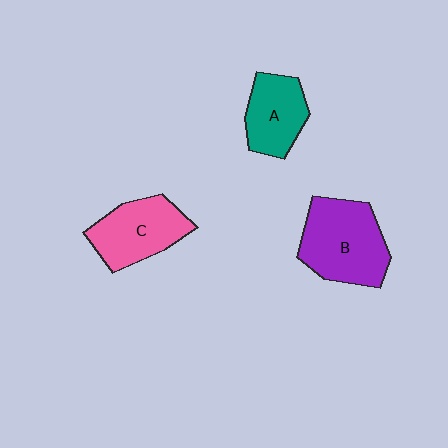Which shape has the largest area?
Shape B (purple).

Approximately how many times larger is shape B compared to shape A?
Approximately 1.5 times.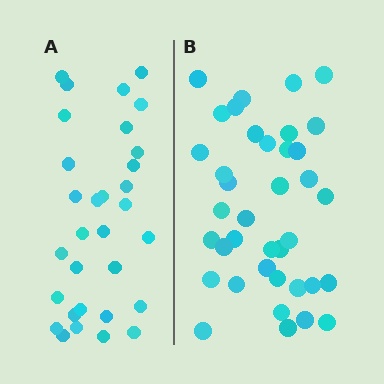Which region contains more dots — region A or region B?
Region B (the right region) has more dots.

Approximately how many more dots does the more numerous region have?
Region B has roughly 8 or so more dots than region A.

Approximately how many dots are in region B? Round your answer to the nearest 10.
About 40 dots. (The exact count is 38, which rounds to 40.)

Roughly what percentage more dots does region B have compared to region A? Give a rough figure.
About 25% more.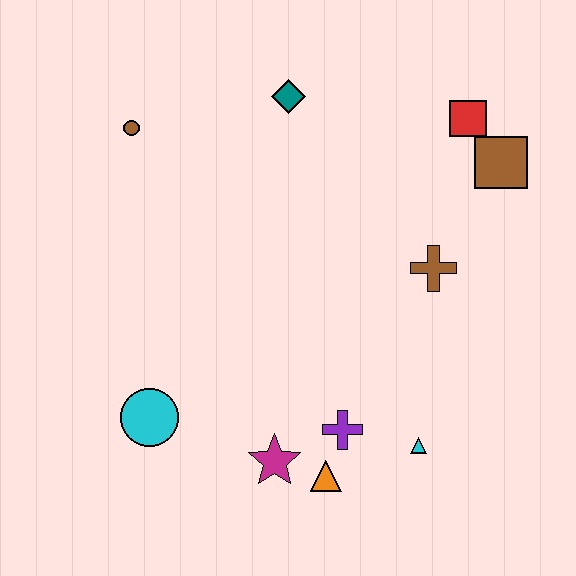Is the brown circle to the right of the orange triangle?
No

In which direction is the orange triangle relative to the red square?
The orange triangle is below the red square.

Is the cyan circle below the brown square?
Yes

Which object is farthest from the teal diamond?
The orange triangle is farthest from the teal diamond.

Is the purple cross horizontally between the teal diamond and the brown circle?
No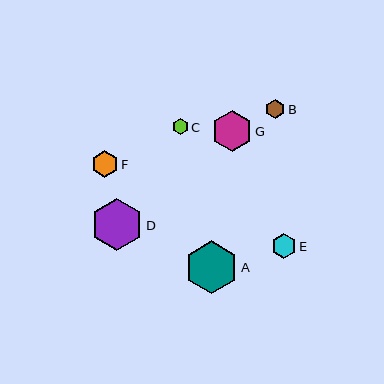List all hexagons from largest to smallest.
From largest to smallest: A, D, G, F, E, B, C.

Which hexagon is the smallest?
Hexagon C is the smallest with a size of approximately 16 pixels.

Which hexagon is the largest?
Hexagon A is the largest with a size of approximately 53 pixels.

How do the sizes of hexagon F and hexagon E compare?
Hexagon F and hexagon E are approximately the same size.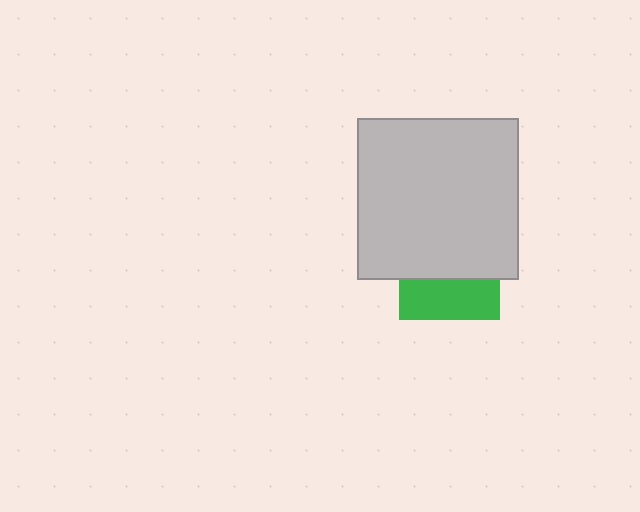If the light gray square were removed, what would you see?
You would see the complete green square.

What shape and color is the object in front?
The object in front is a light gray square.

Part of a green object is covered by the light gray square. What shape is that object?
It is a square.